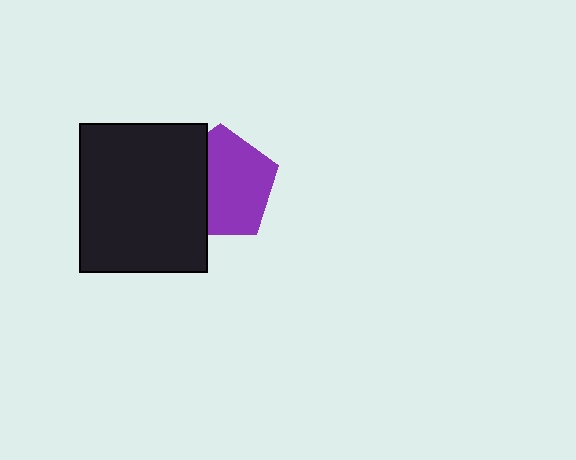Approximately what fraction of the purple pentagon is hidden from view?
Roughly 35% of the purple pentagon is hidden behind the black rectangle.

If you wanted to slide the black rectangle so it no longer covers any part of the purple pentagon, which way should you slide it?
Slide it left — that is the most direct way to separate the two shapes.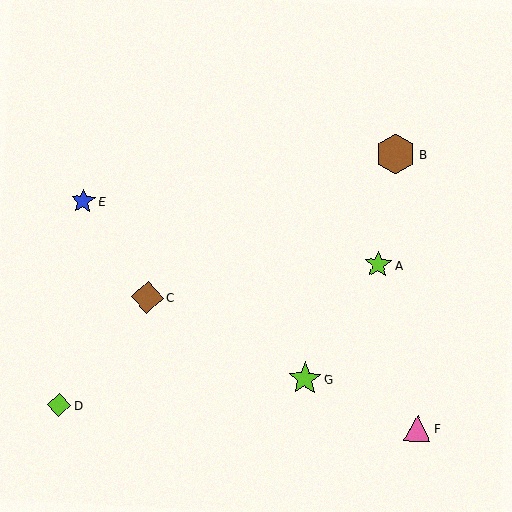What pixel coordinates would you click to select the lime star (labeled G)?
Click at (305, 379) to select the lime star G.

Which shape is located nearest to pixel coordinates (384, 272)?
The lime star (labeled A) at (378, 265) is nearest to that location.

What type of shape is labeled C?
Shape C is a brown diamond.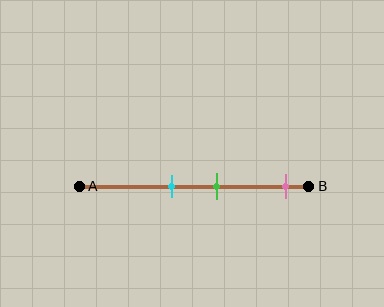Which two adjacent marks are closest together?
The cyan and green marks are the closest adjacent pair.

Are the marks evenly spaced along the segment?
No, the marks are not evenly spaced.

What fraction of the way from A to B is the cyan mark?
The cyan mark is approximately 40% (0.4) of the way from A to B.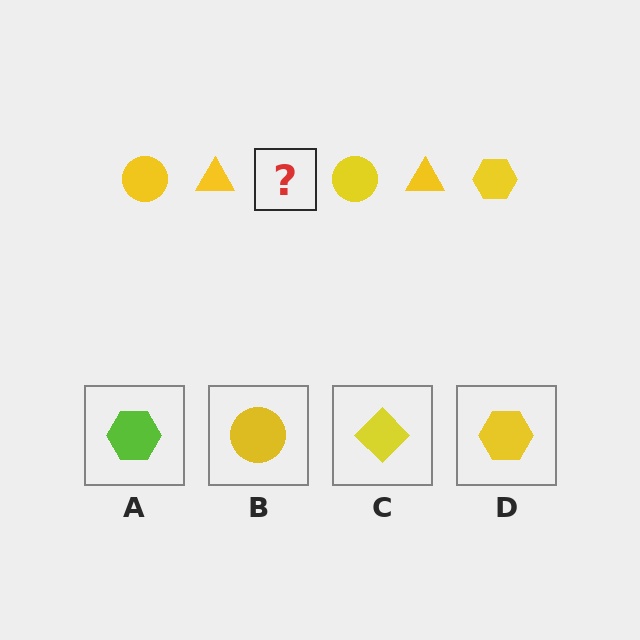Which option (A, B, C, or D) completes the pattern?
D.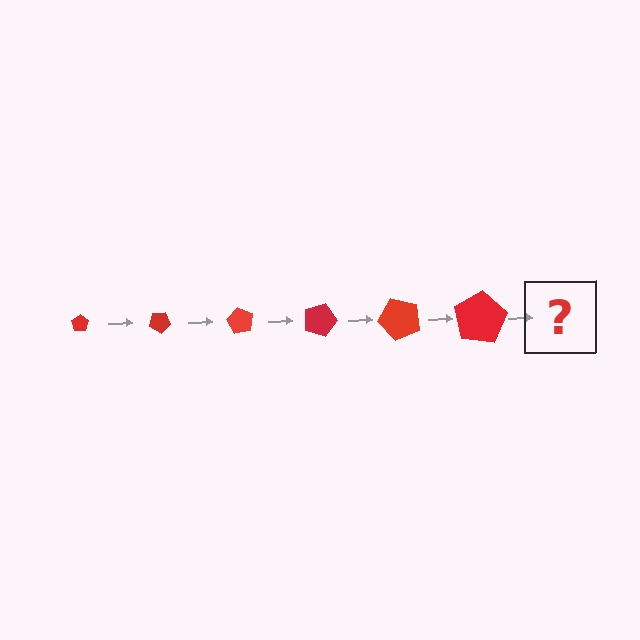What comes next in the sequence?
The next element should be a pentagon, larger than the previous one and rotated 180 degrees from the start.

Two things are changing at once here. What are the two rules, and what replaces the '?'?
The two rules are that the pentagon grows larger each step and it rotates 30 degrees each step. The '?' should be a pentagon, larger than the previous one and rotated 180 degrees from the start.